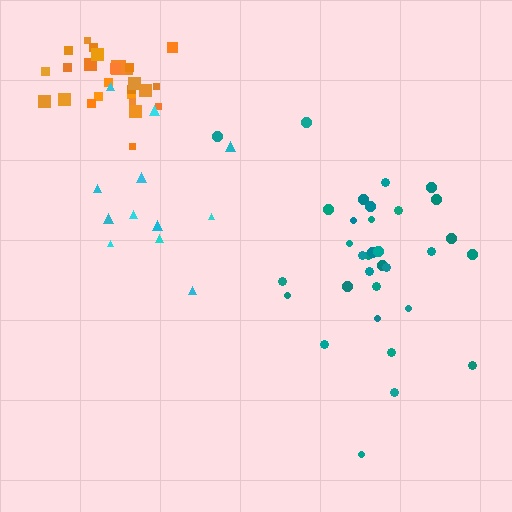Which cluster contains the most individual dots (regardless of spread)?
Teal (34).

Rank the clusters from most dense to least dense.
orange, teal, cyan.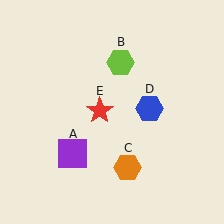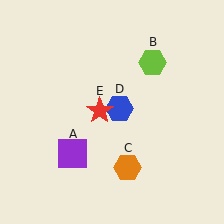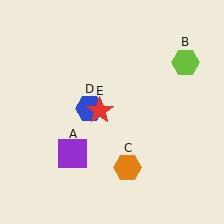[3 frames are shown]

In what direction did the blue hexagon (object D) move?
The blue hexagon (object D) moved left.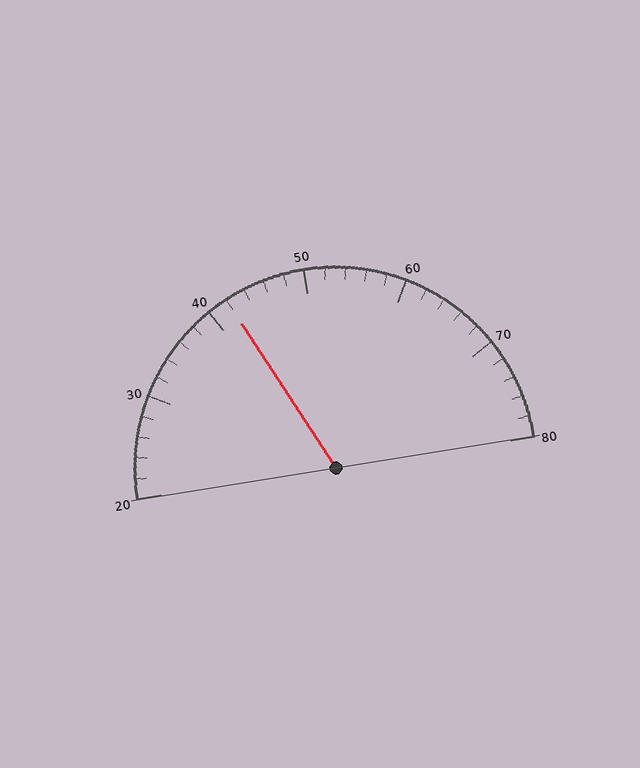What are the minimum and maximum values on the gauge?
The gauge ranges from 20 to 80.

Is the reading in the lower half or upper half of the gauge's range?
The reading is in the lower half of the range (20 to 80).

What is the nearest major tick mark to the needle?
The nearest major tick mark is 40.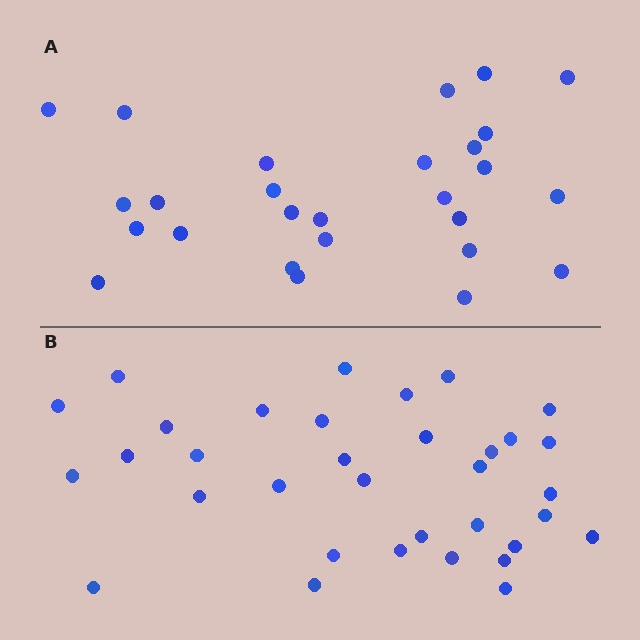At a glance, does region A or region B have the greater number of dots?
Region B (the bottom region) has more dots.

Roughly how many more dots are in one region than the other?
Region B has roughly 8 or so more dots than region A.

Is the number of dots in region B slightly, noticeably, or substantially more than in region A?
Region B has noticeably more, but not dramatically so. The ratio is roughly 1.3 to 1.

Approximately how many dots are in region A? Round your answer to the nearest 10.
About 30 dots. (The exact count is 27, which rounds to 30.)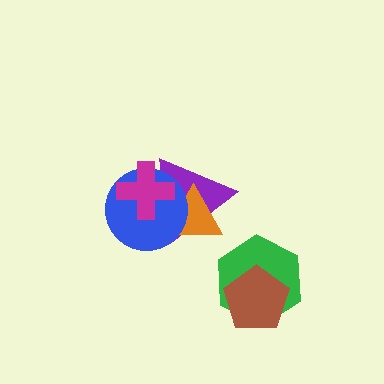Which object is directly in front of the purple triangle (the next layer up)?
The orange triangle is directly in front of the purple triangle.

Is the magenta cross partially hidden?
No, no other shape covers it.